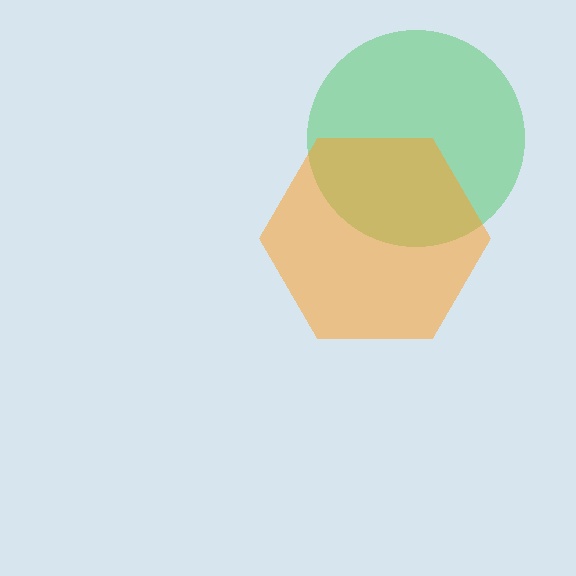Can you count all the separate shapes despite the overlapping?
Yes, there are 2 separate shapes.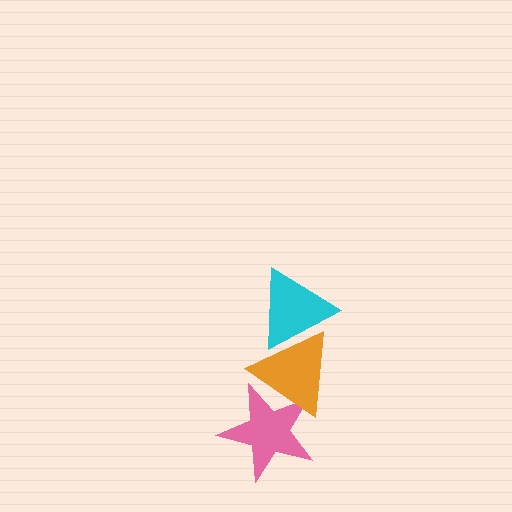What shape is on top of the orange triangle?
The cyan triangle is on top of the orange triangle.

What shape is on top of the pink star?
The orange triangle is on top of the pink star.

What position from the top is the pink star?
The pink star is 3rd from the top.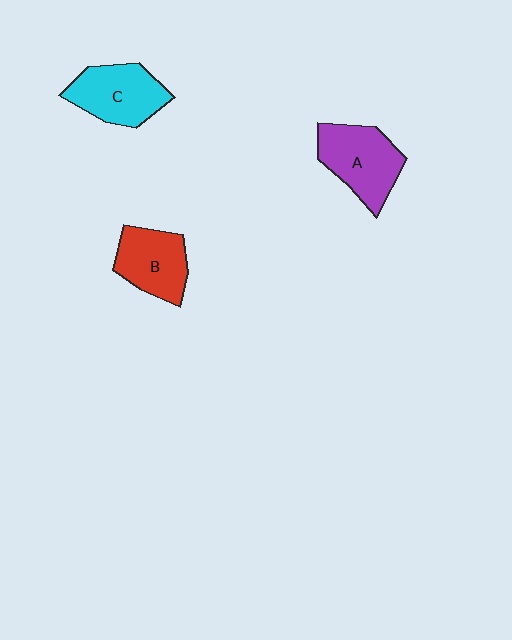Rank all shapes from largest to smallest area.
From largest to smallest: A (purple), C (cyan), B (red).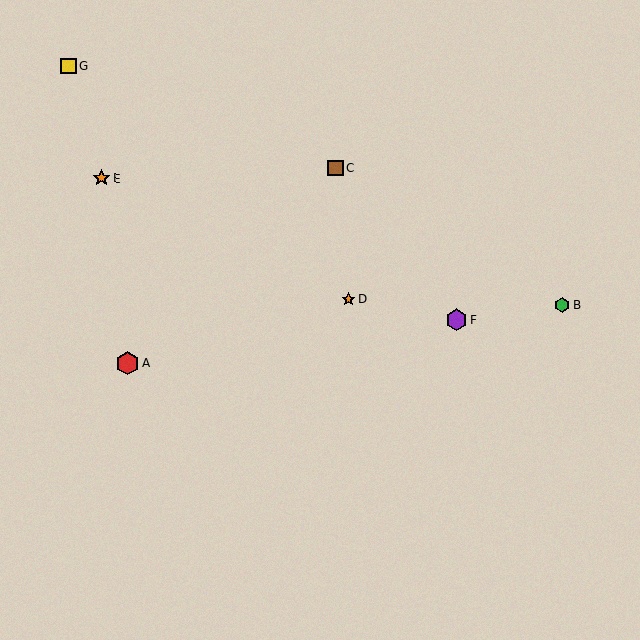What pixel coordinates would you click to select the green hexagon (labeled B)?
Click at (562, 305) to select the green hexagon B.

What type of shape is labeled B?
Shape B is a green hexagon.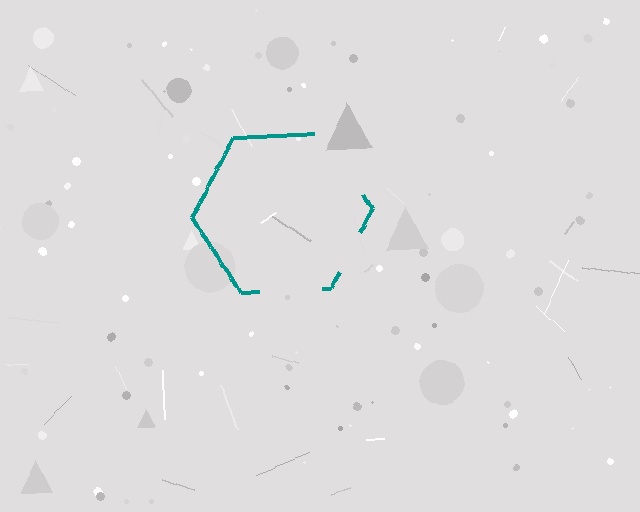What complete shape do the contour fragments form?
The contour fragments form a hexagon.